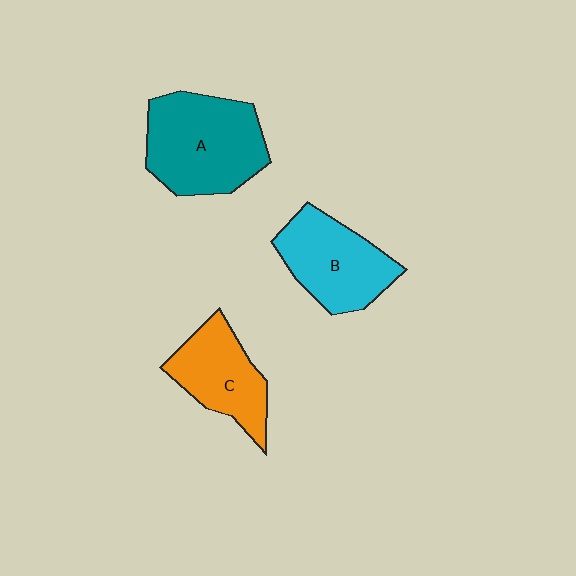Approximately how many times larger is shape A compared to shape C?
Approximately 1.4 times.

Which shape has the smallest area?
Shape C (orange).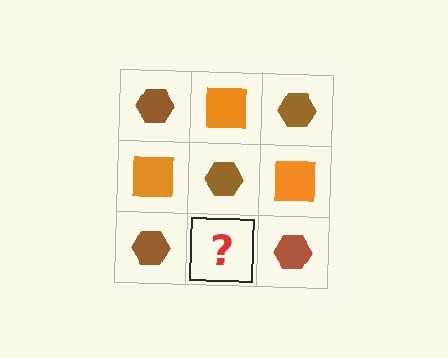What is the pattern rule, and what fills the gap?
The rule is that it alternates brown hexagon and orange square in a checkerboard pattern. The gap should be filled with an orange square.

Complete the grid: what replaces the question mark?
The question mark should be replaced with an orange square.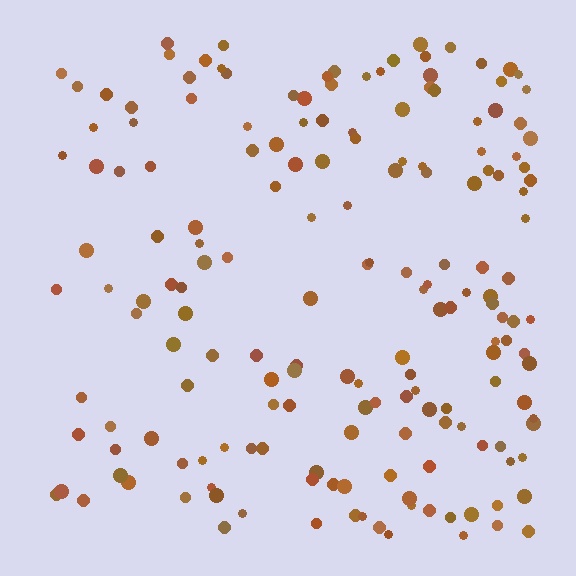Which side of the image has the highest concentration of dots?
The right.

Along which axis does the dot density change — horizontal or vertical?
Horizontal.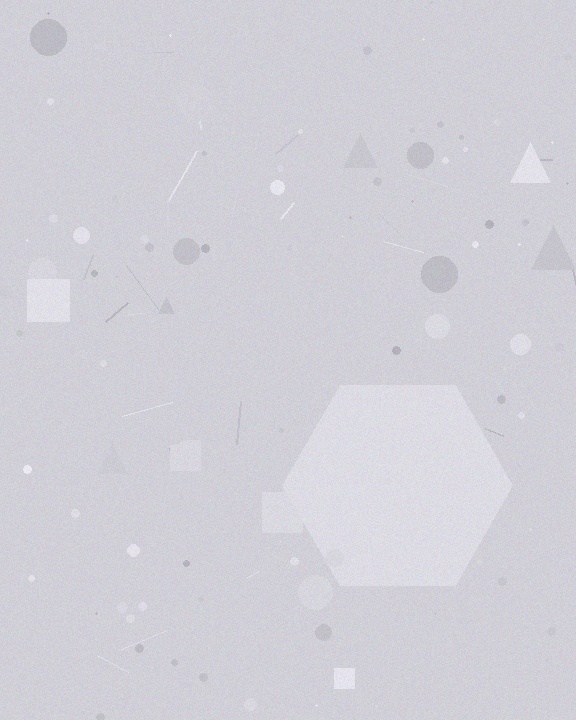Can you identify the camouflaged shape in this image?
The camouflaged shape is a hexagon.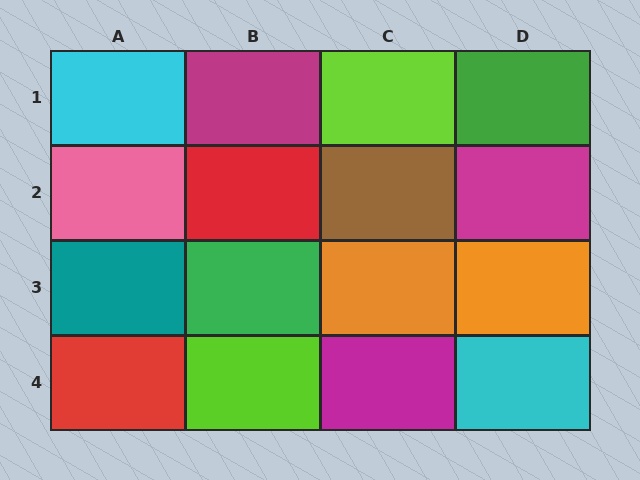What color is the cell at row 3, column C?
Orange.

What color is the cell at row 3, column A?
Teal.